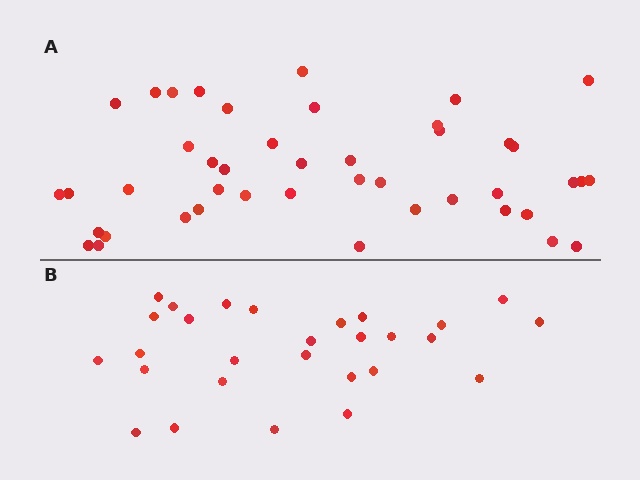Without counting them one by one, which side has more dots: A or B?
Region A (the top region) has more dots.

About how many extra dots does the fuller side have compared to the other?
Region A has approximately 15 more dots than region B.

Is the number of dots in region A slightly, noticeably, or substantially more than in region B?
Region A has substantially more. The ratio is roughly 1.6 to 1.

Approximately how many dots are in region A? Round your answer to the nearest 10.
About 40 dots. (The exact count is 44, which rounds to 40.)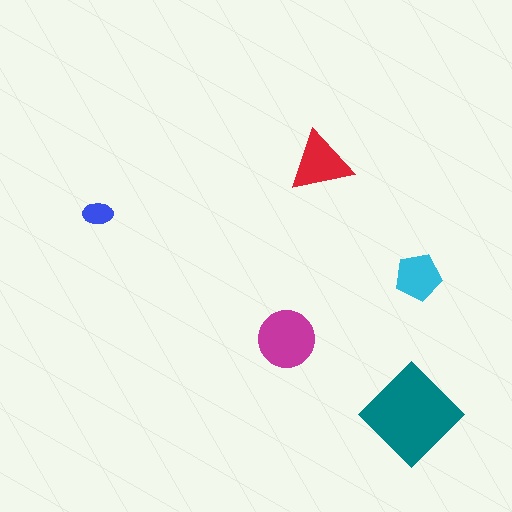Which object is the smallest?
The blue ellipse.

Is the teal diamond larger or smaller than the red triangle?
Larger.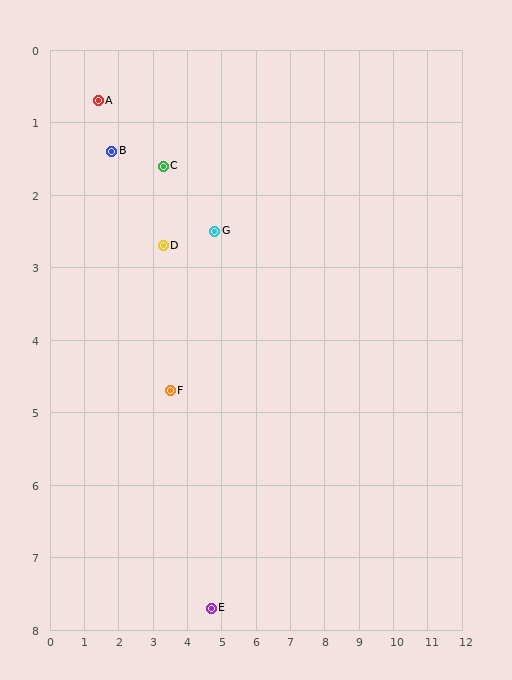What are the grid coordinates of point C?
Point C is at approximately (3.3, 1.6).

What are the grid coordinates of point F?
Point F is at approximately (3.5, 4.7).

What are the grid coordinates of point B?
Point B is at approximately (1.8, 1.4).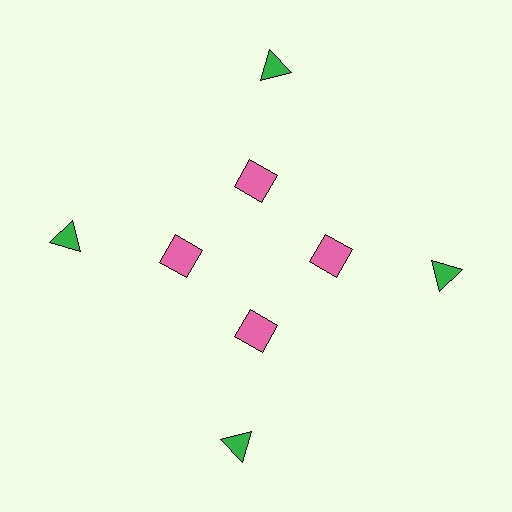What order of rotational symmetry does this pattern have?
This pattern has 4-fold rotational symmetry.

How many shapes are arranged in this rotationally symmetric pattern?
There are 8 shapes, arranged in 4 groups of 2.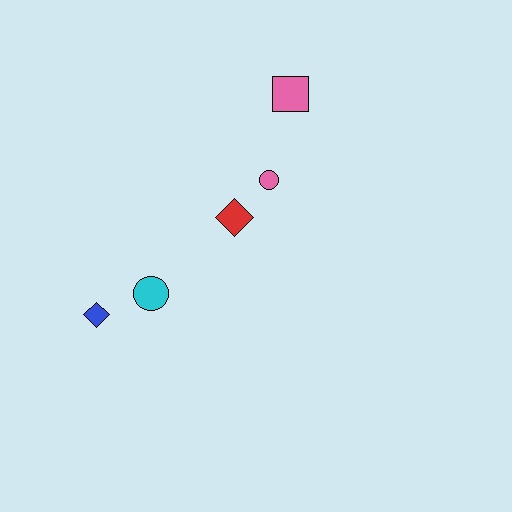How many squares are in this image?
There is 1 square.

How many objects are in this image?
There are 5 objects.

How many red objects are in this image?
There is 1 red object.